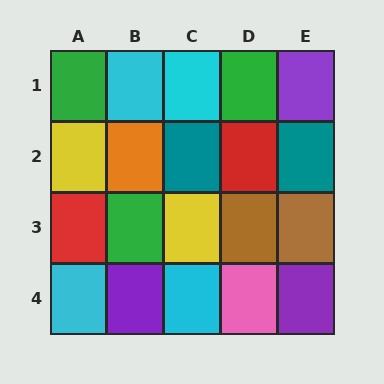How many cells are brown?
2 cells are brown.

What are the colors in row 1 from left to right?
Green, cyan, cyan, green, purple.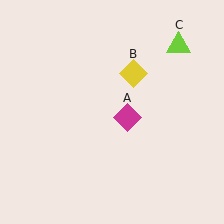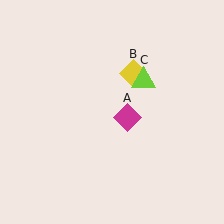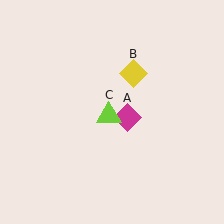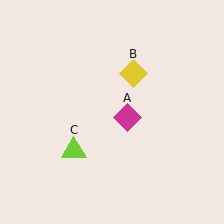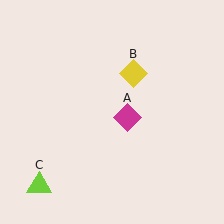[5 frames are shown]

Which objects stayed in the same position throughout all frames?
Magenta diamond (object A) and yellow diamond (object B) remained stationary.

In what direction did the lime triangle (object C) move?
The lime triangle (object C) moved down and to the left.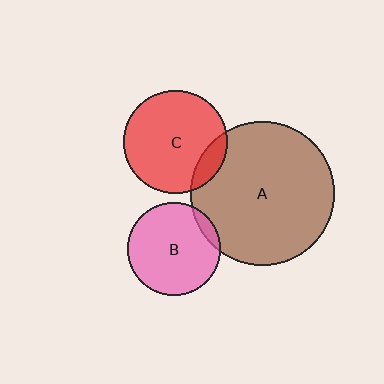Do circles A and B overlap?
Yes.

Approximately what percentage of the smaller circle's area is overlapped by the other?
Approximately 10%.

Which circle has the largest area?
Circle A (brown).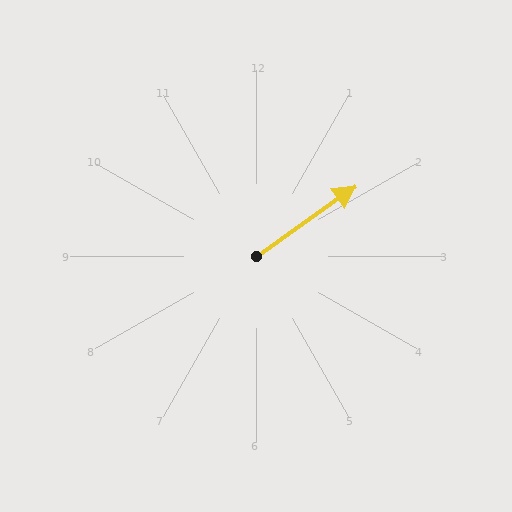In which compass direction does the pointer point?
Northeast.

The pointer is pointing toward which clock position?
Roughly 2 o'clock.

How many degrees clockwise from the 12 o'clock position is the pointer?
Approximately 55 degrees.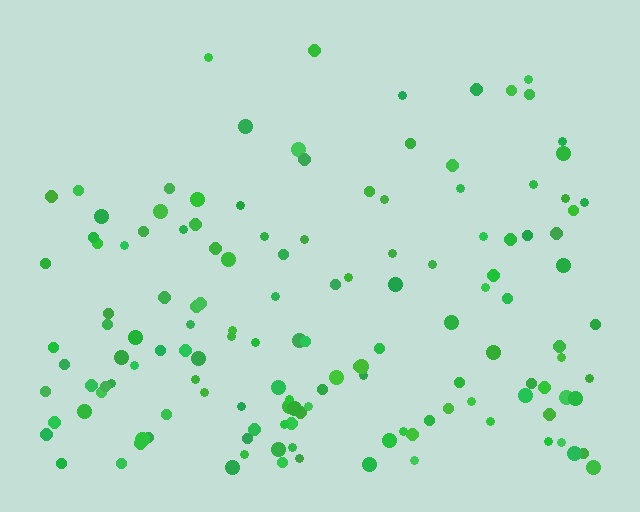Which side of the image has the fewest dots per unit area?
The top.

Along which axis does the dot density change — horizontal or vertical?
Vertical.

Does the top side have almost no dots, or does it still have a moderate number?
Still a moderate number, just noticeably fewer than the bottom.